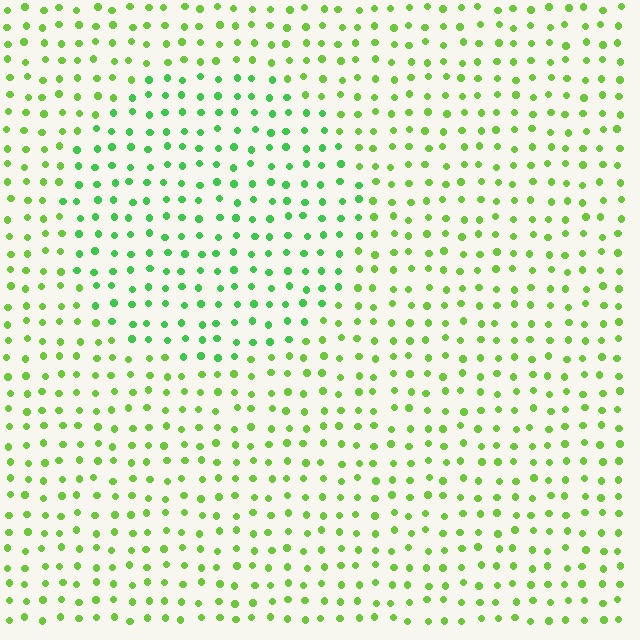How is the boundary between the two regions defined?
The boundary is defined purely by a slight shift in hue (about 28 degrees). Spacing, size, and orientation are identical on both sides.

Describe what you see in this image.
The image is filled with small lime elements in a uniform arrangement. A circle-shaped region is visible where the elements are tinted to a slightly different hue, forming a subtle color boundary.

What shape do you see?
I see a circle.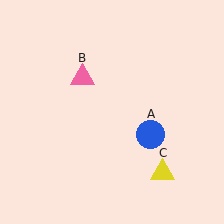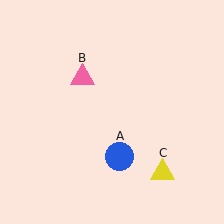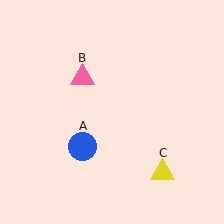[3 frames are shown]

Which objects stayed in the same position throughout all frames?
Pink triangle (object B) and yellow triangle (object C) remained stationary.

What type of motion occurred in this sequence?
The blue circle (object A) rotated clockwise around the center of the scene.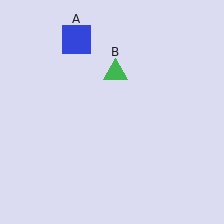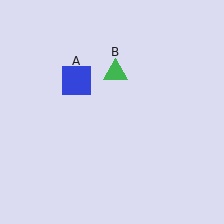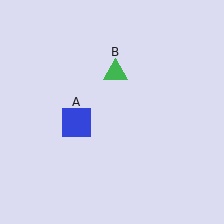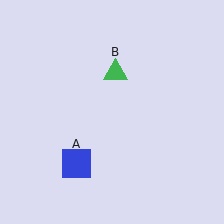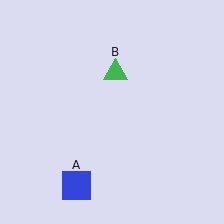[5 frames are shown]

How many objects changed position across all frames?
1 object changed position: blue square (object A).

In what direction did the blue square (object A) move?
The blue square (object A) moved down.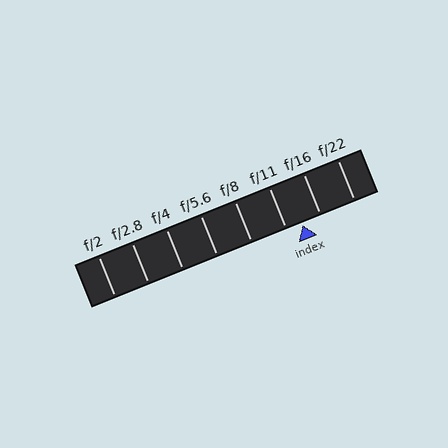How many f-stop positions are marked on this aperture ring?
There are 8 f-stop positions marked.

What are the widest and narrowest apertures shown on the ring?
The widest aperture shown is f/2 and the narrowest is f/22.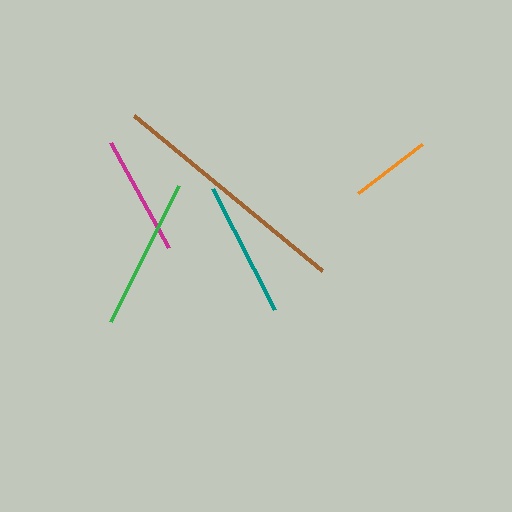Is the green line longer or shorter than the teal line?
The green line is longer than the teal line.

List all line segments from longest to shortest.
From longest to shortest: brown, green, teal, magenta, orange.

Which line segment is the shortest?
The orange line is the shortest at approximately 80 pixels.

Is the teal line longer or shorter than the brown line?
The brown line is longer than the teal line.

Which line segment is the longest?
The brown line is the longest at approximately 243 pixels.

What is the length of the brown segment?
The brown segment is approximately 243 pixels long.